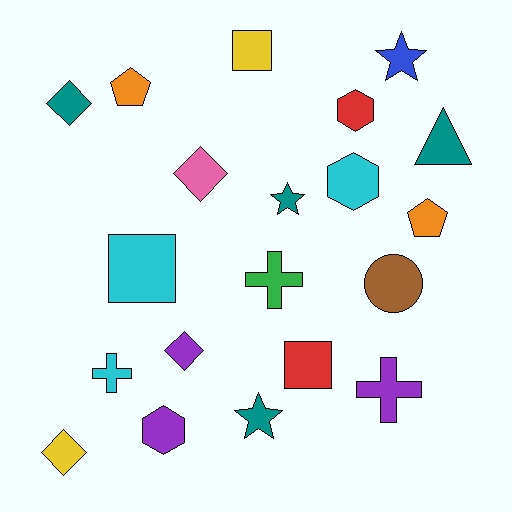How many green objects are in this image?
There is 1 green object.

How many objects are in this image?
There are 20 objects.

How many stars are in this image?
There are 3 stars.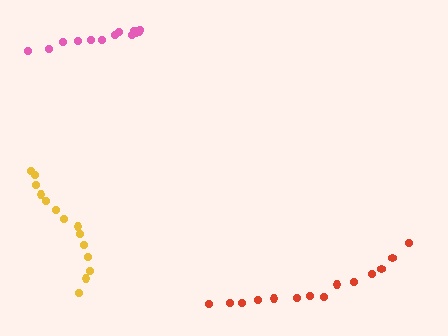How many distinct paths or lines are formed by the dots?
There are 3 distinct paths.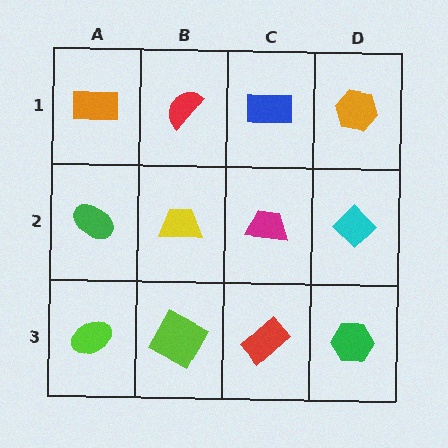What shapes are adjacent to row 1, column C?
A magenta trapezoid (row 2, column C), a red semicircle (row 1, column B), an orange hexagon (row 1, column D).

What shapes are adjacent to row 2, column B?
A red semicircle (row 1, column B), a lime square (row 3, column B), a green ellipse (row 2, column A), a magenta trapezoid (row 2, column C).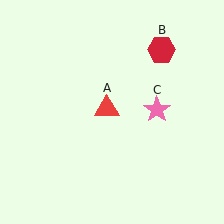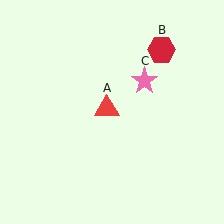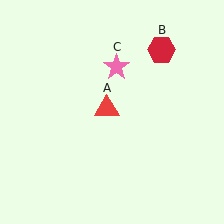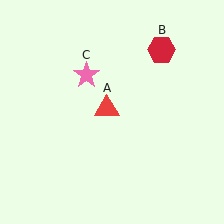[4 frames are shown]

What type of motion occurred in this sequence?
The pink star (object C) rotated counterclockwise around the center of the scene.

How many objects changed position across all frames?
1 object changed position: pink star (object C).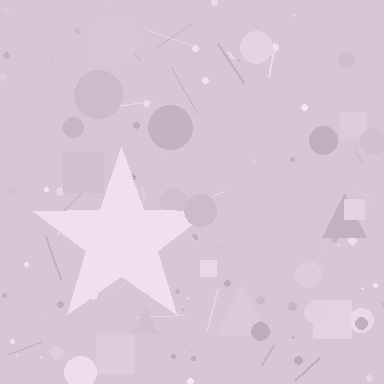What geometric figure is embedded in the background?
A star is embedded in the background.